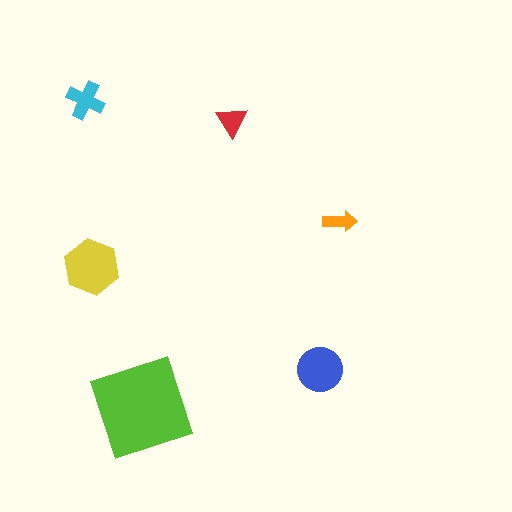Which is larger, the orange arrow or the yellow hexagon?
The yellow hexagon.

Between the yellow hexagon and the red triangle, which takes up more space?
The yellow hexagon.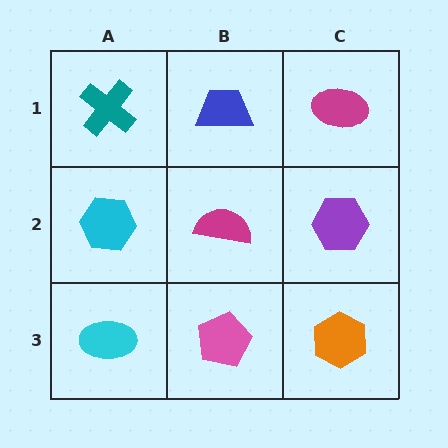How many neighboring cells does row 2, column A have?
3.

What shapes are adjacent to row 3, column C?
A purple hexagon (row 2, column C), a pink pentagon (row 3, column B).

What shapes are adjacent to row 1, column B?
A magenta semicircle (row 2, column B), a teal cross (row 1, column A), a magenta ellipse (row 1, column C).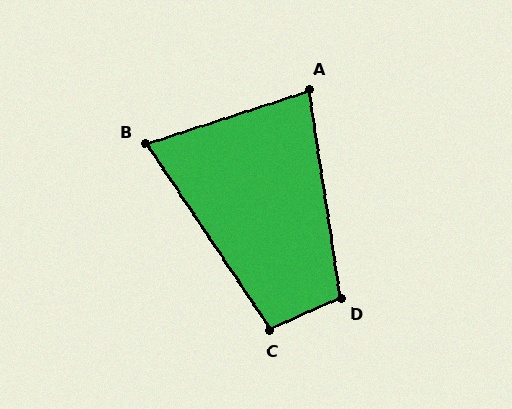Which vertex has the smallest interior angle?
B, at approximately 74 degrees.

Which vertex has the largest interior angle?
D, at approximately 106 degrees.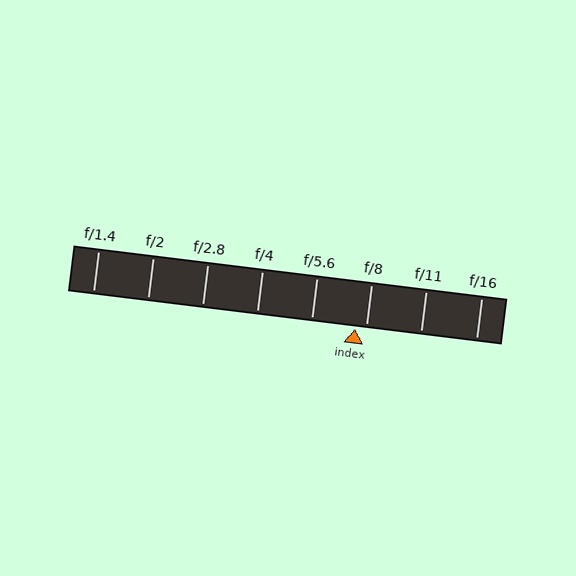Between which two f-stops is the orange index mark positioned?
The index mark is between f/5.6 and f/8.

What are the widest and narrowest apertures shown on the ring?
The widest aperture shown is f/1.4 and the narrowest is f/16.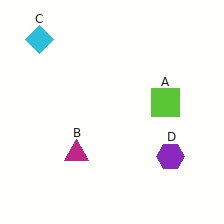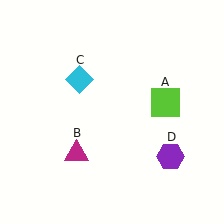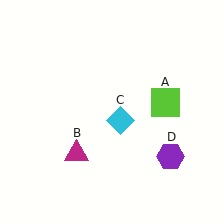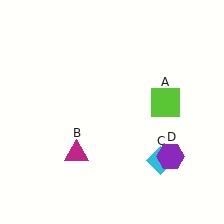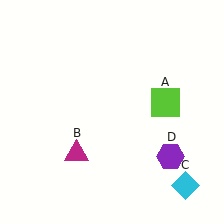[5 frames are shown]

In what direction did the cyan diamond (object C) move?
The cyan diamond (object C) moved down and to the right.